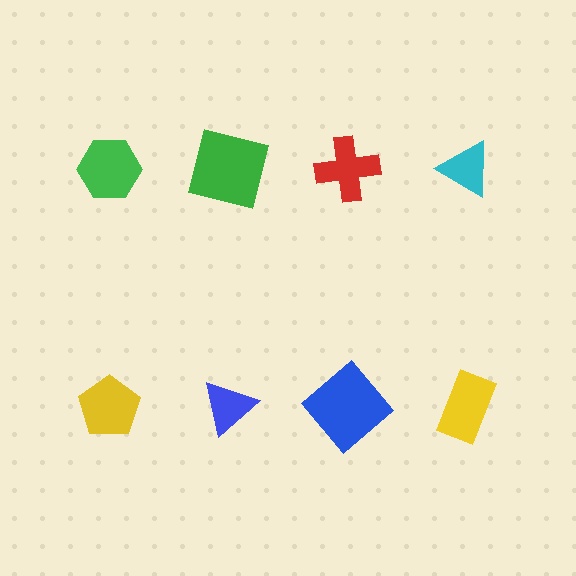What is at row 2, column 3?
A blue diamond.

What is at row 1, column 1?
A green hexagon.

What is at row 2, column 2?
A blue triangle.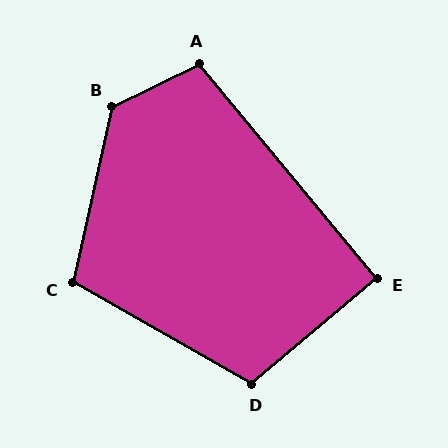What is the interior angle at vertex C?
Approximately 107 degrees (obtuse).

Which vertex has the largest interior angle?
B, at approximately 129 degrees.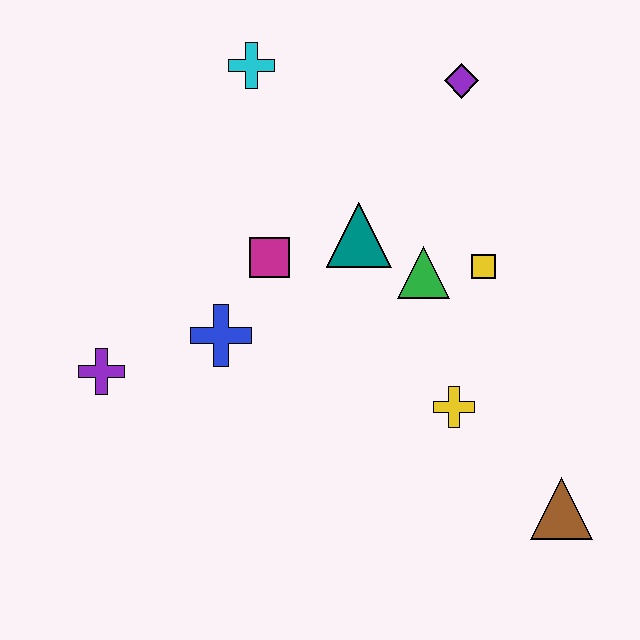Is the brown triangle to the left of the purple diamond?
No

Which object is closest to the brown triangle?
The yellow cross is closest to the brown triangle.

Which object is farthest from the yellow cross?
The cyan cross is farthest from the yellow cross.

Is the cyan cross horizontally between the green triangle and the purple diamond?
No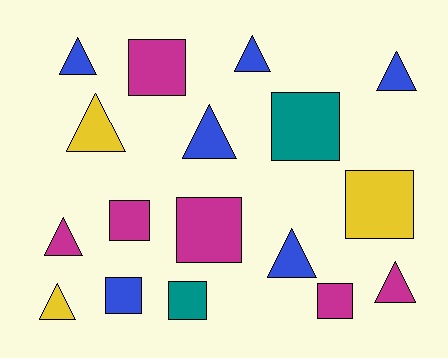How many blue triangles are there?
There are 5 blue triangles.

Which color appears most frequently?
Blue, with 6 objects.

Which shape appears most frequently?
Triangle, with 9 objects.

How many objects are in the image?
There are 17 objects.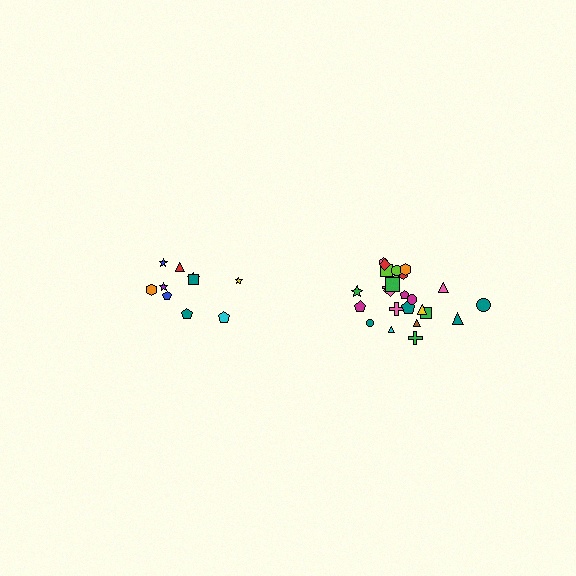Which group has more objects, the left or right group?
The right group.